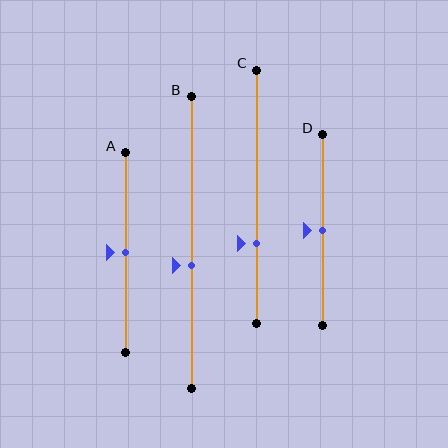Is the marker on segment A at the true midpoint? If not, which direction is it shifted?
Yes, the marker on segment A is at the true midpoint.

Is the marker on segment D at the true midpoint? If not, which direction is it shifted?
Yes, the marker on segment D is at the true midpoint.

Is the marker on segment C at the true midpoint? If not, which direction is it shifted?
No, the marker on segment C is shifted downward by about 18% of the segment length.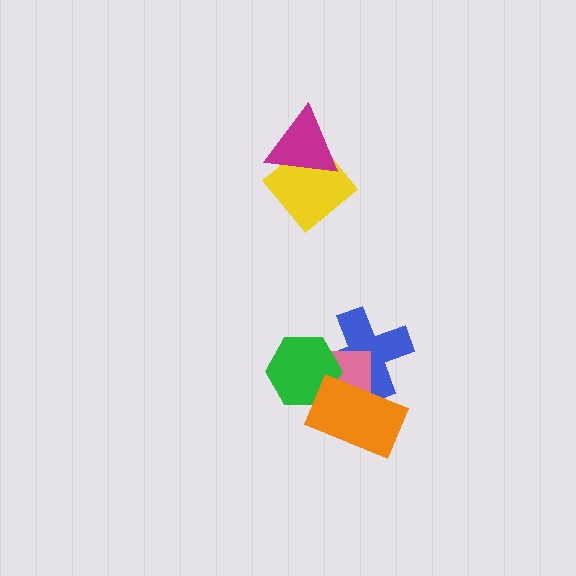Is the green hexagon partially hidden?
Yes, it is partially covered by another shape.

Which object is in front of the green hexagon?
The orange rectangle is in front of the green hexagon.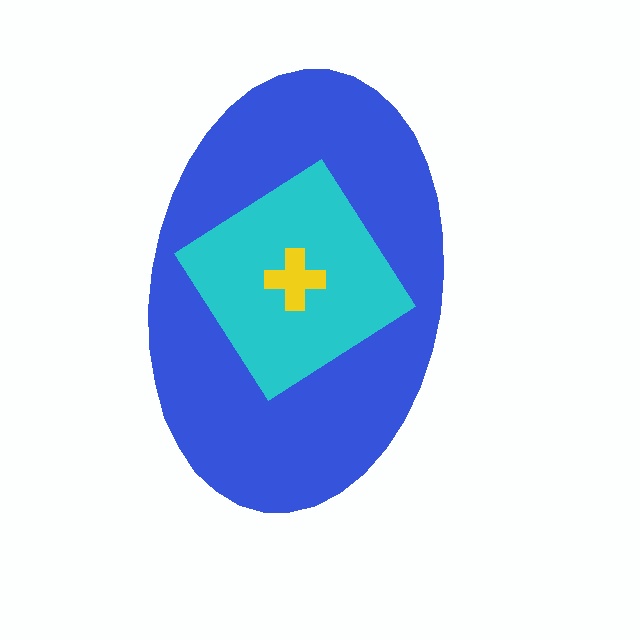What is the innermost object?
The yellow cross.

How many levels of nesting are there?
3.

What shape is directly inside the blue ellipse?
The cyan diamond.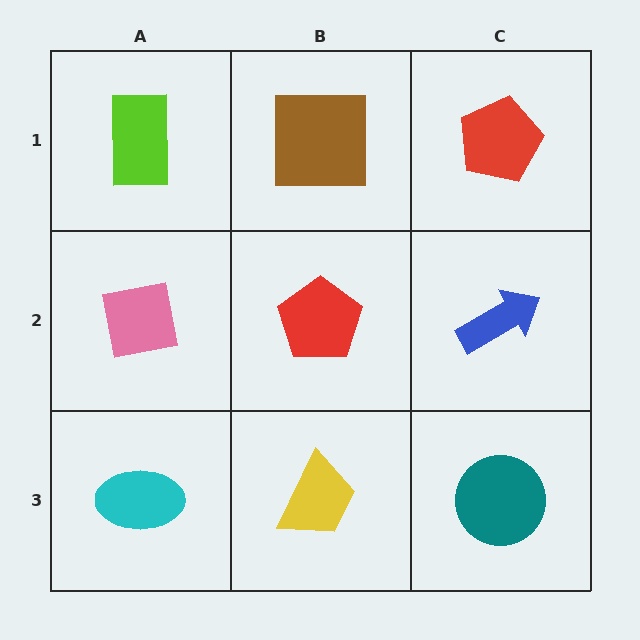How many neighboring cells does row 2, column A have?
3.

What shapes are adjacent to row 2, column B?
A brown square (row 1, column B), a yellow trapezoid (row 3, column B), a pink square (row 2, column A), a blue arrow (row 2, column C).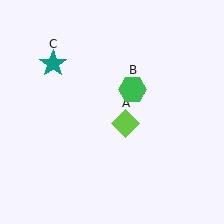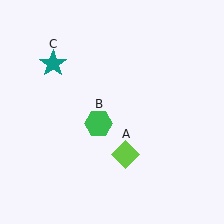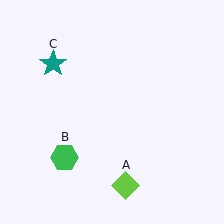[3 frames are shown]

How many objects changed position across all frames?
2 objects changed position: lime diamond (object A), green hexagon (object B).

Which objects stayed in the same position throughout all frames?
Teal star (object C) remained stationary.